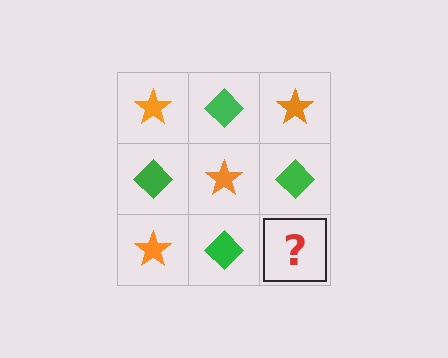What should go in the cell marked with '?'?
The missing cell should contain an orange star.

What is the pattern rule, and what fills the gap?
The rule is that it alternates orange star and green diamond in a checkerboard pattern. The gap should be filled with an orange star.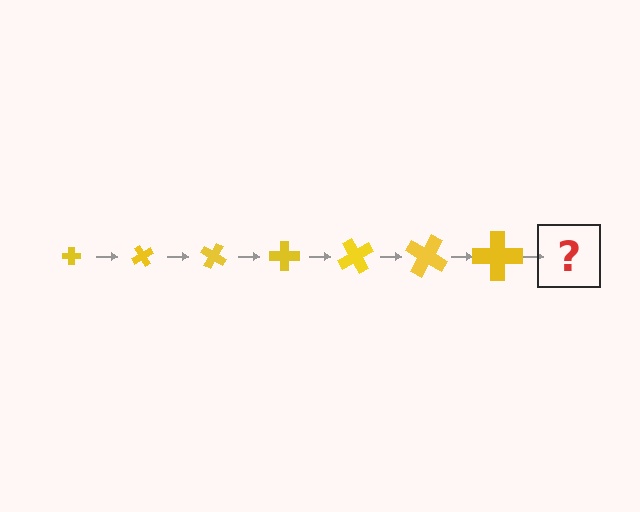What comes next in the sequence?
The next element should be a cross, larger than the previous one and rotated 420 degrees from the start.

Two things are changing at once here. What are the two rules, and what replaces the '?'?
The two rules are that the cross grows larger each step and it rotates 60 degrees each step. The '?' should be a cross, larger than the previous one and rotated 420 degrees from the start.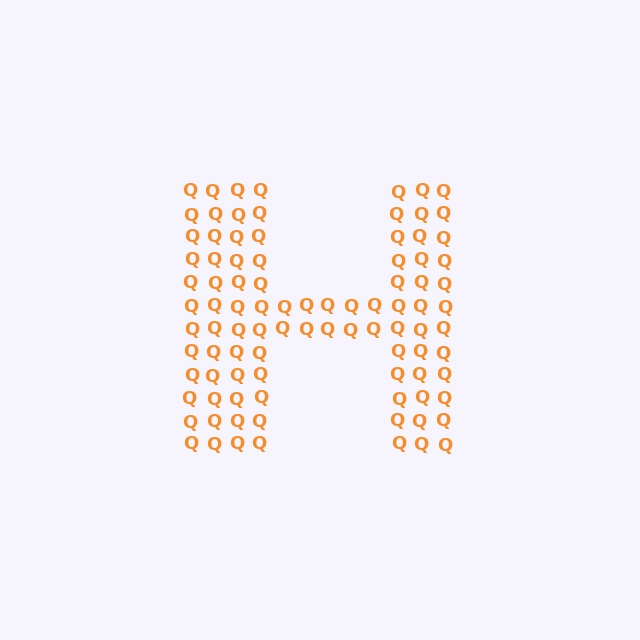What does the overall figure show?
The overall figure shows the letter H.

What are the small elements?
The small elements are letter Q's.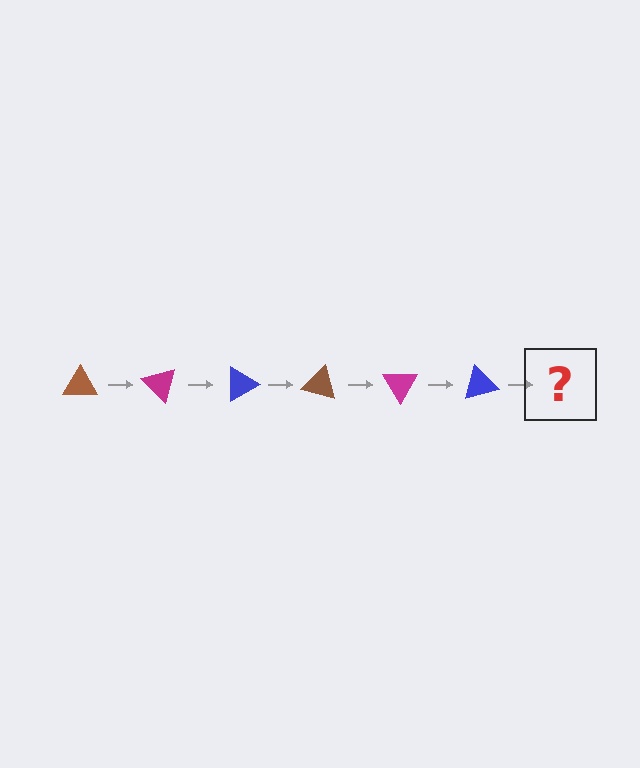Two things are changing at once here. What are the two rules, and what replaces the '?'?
The two rules are that it rotates 45 degrees each step and the color cycles through brown, magenta, and blue. The '?' should be a brown triangle, rotated 270 degrees from the start.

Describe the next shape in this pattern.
It should be a brown triangle, rotated 270 degrees from the start.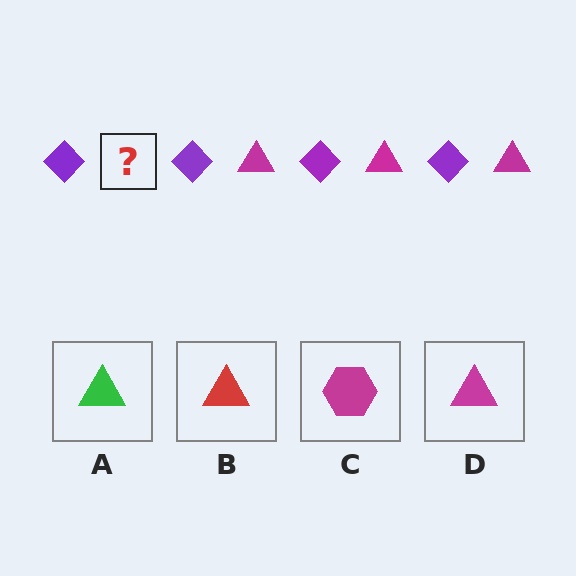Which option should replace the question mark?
Option D.